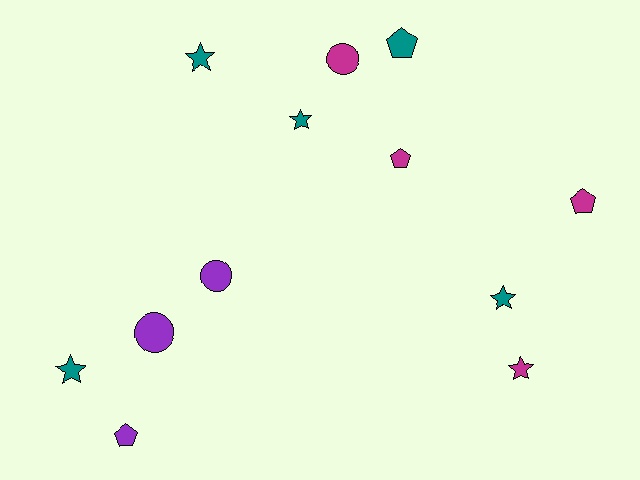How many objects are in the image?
There are 12 objects.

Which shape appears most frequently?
Star, with 5 objects.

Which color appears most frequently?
Teal, with 5 objects.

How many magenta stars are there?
There is 1 magenta star.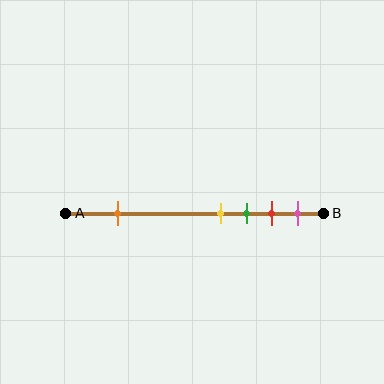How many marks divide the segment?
There are 5 marks dividing the segment.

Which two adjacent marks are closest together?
The yellow and green marks are the closest adjacent pair.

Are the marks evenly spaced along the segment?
No, the marks are not evenly spaced.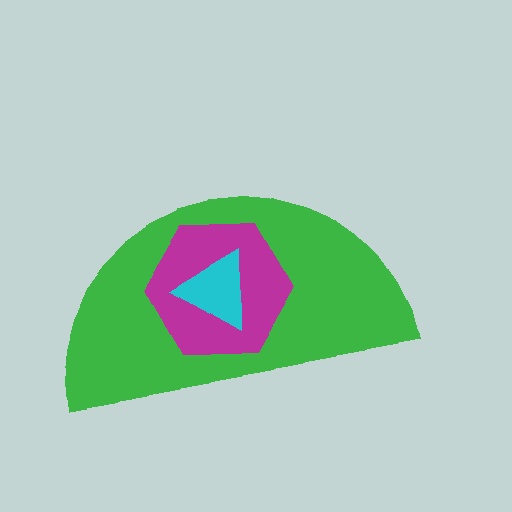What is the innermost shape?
The cyan triangle.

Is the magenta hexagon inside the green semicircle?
Yes.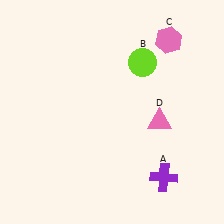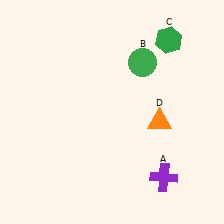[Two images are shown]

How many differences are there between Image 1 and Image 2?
There are 3 differences between the two images.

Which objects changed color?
B changed from lime to green. C changed from pink to green. D changed from pink to orange.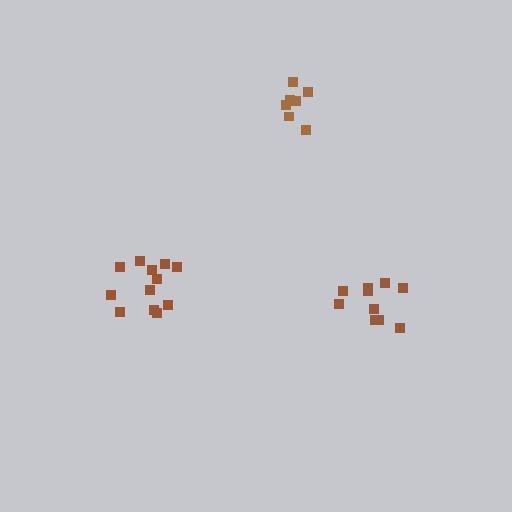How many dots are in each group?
Group 1: 12 dots, Group 2: 10 dots, Group 3: 7 dots (29 total).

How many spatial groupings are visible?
There are 3 spatial groupings.